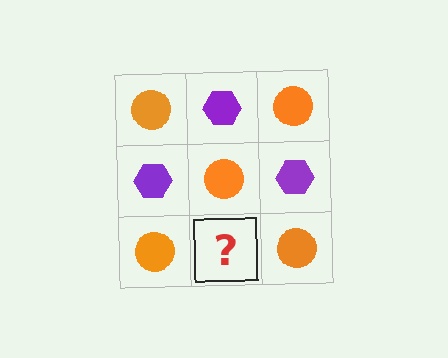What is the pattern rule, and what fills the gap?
The rule is that it alternates orange circle and purple hexagon in a checkerboard pattern. The gap should be filled with a purple hexagon.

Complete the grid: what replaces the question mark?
The question mark should be replaced with a purple hexagon.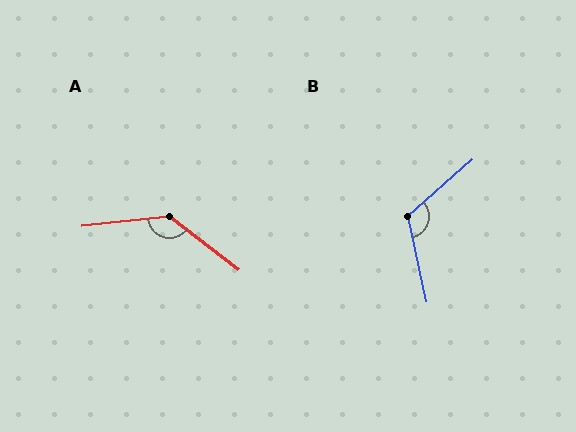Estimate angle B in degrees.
Approximately 119 degrees.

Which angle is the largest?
A, at approximately 137 degrees.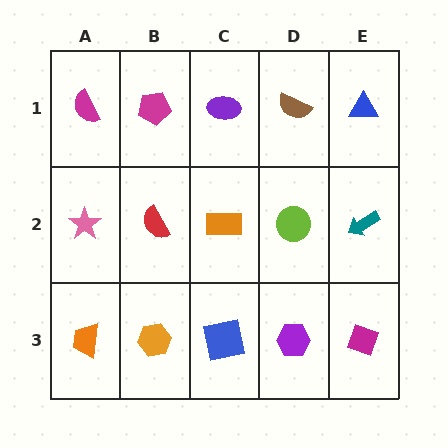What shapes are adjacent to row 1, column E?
A teal arrow (row 2, column E), a brown semicircle (row 1, column D).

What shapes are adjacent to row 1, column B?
A red semicircle (row 2, column B), a magenta semicircle (row 1, column A), a purple ellipse (row 1, column C).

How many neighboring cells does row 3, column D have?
3.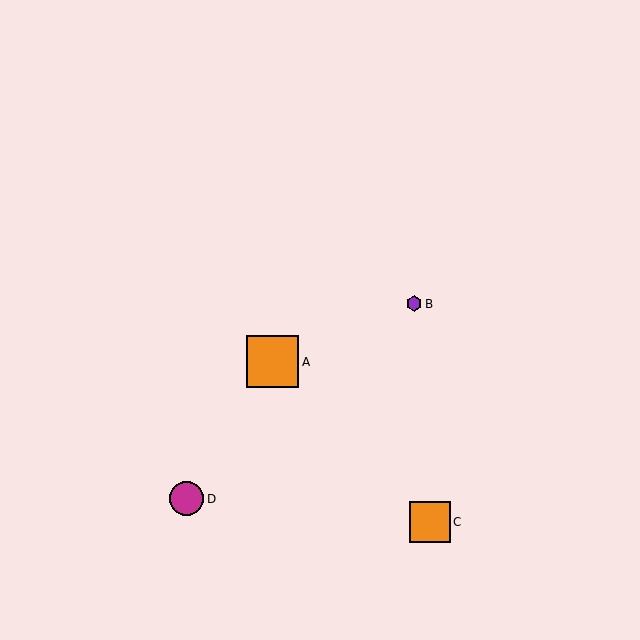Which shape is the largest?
The orange square (labeled A) is the largest.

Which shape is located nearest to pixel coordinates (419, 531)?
The orange square (labeled C) at (430, 522) is nearest to that location.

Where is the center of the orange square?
The center of the orange square is at (430, 522).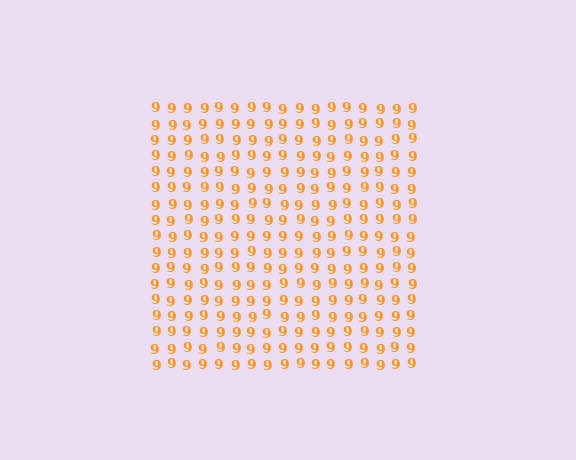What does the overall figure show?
The overall figure shows a square.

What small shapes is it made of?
It is made of small digit 9's.